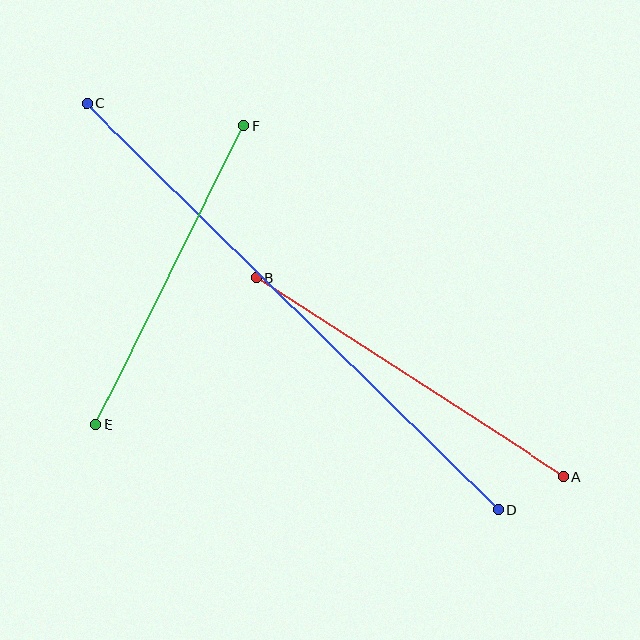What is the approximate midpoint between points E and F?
The midpoint is at approximately (170, 275) pixels.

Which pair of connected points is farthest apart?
Points C and D are farthest apart.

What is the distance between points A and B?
The distance is approximately 366 pixels.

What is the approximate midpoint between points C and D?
The midpoint is at approximately (292, 307) pixels.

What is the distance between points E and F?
The distance is approximately 334 pixels.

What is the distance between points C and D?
The distance is approximately 578 pixels.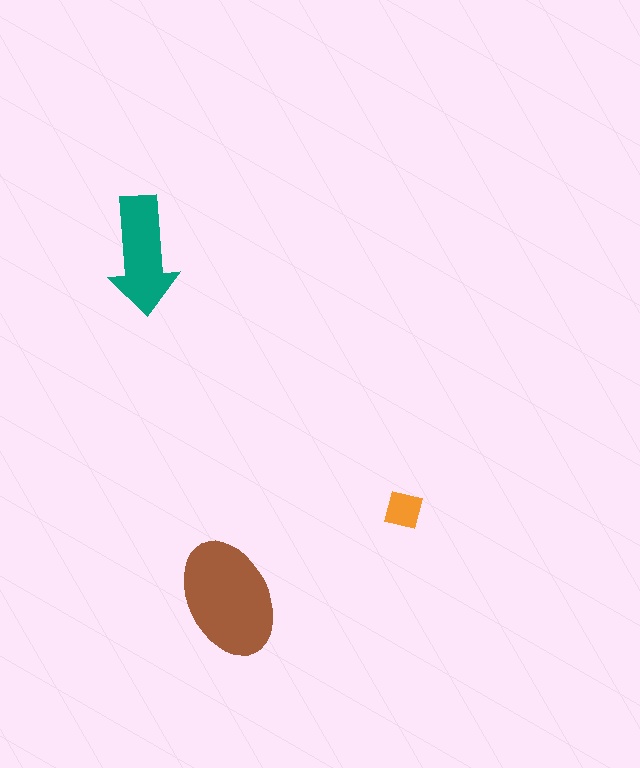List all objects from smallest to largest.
The orange square, the teal arrow, the brown ellipse.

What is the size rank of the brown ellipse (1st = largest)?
1st.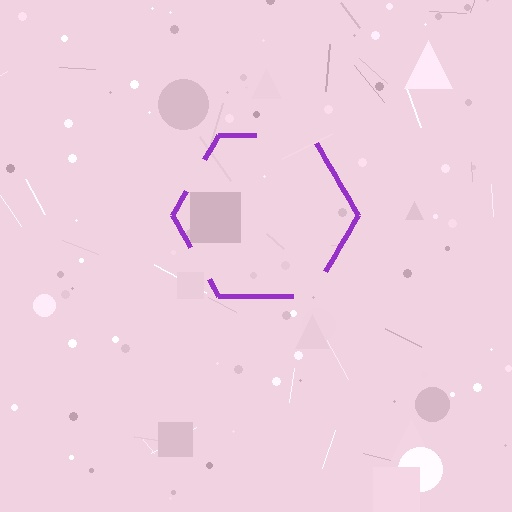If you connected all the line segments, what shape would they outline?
They would outline a hexagon.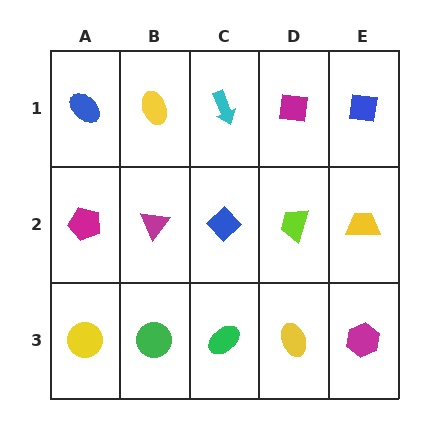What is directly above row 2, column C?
A cyan arrow.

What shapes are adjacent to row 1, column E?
A yellow trapezoid (row 2, column E), a magenta square (row 1, column D).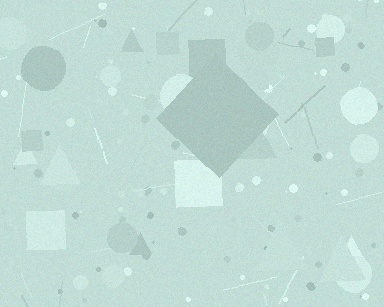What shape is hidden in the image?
A diamond is hidden in the image.